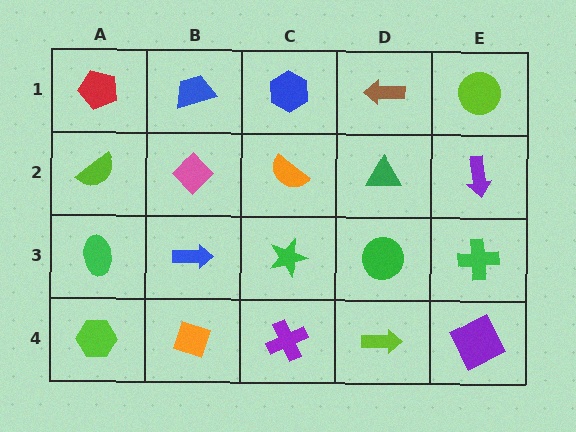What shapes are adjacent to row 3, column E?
A purple arrow (row 2, column E), a purple square (row 4, column E), a green circle (row 3, column D).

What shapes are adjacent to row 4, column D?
A green circle (row 3, column D), a purple cross (row 4, column C), a purple square (row 4, column E).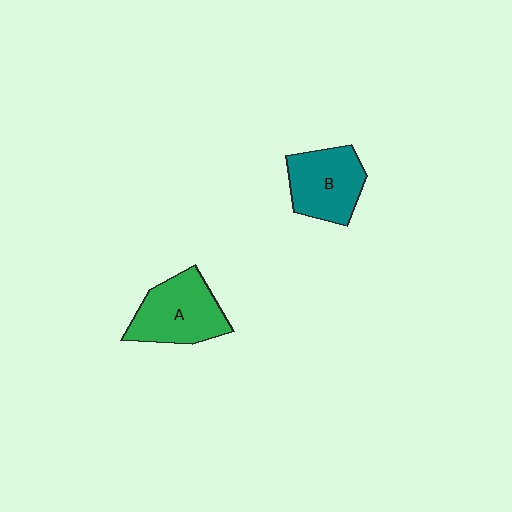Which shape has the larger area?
Shape A (green).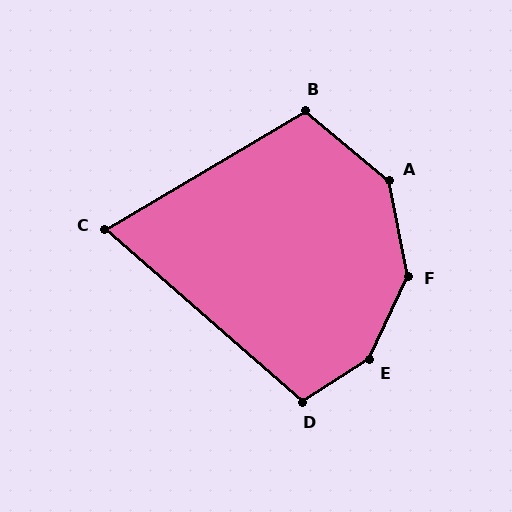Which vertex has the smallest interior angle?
C, at approximately 72 degrees.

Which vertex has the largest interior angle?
E, at approximately 148 degrees.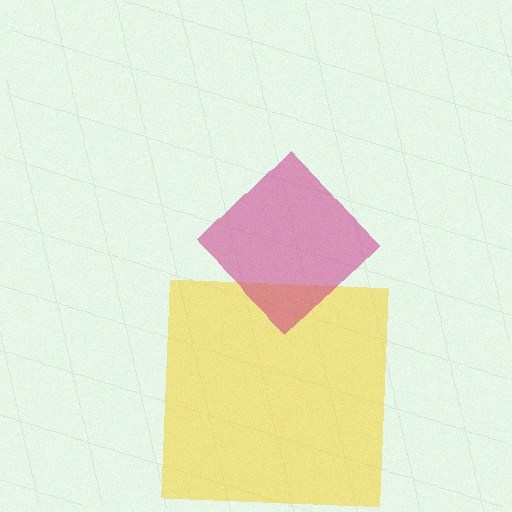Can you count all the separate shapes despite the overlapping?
Yes, there are 2 separate shapes.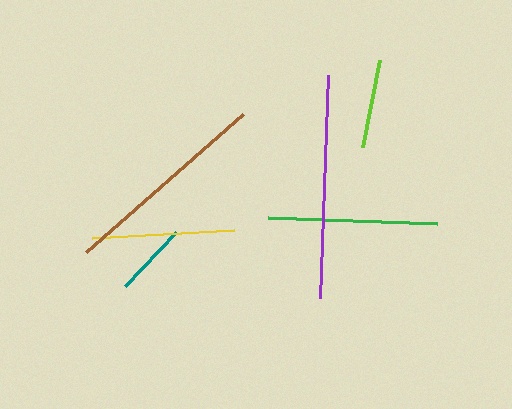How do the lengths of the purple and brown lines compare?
The purple and brown lines are approximately the same length.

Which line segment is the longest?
The purple line is the longest at approximately 223 pixels.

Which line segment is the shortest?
The teal line is the shortest at approximately 74 pixels.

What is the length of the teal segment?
The teal segment is approximately 74 pixels long.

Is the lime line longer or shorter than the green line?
The green line is longer than the lime line.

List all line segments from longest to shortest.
From longest to shortest: purple, brown, green, yellow, lime, teal.